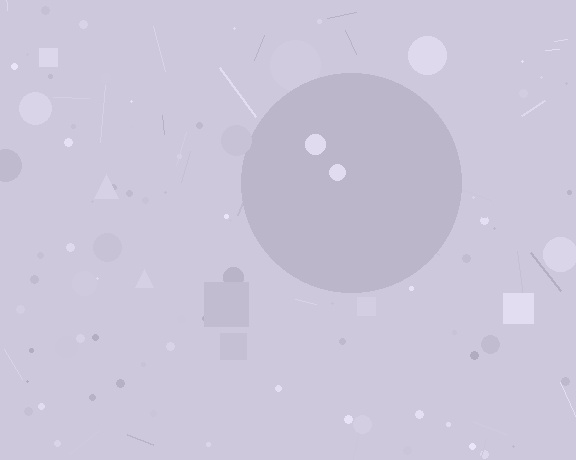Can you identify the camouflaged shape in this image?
The camouflaged shape is a circle.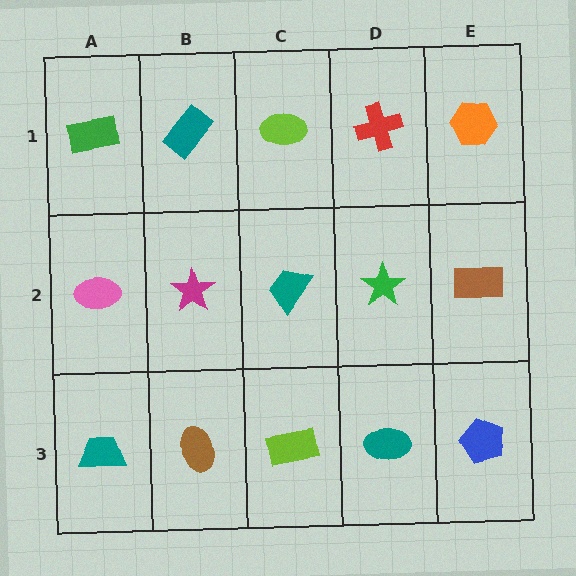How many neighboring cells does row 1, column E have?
2.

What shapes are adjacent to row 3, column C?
A teal trapezoid (row 2, column C), a brown ellipse (row 3, column B), a teal ellipse (row 3, column D).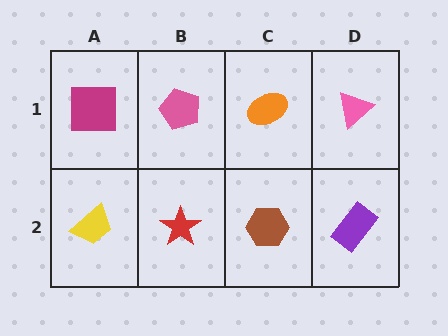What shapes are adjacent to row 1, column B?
A red star (row 2, column B), a magenta square (row 1, column A), an orange ellipse (row 1, column C).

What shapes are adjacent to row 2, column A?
A magenta square (row 1, column A), a red star (row 2, column B).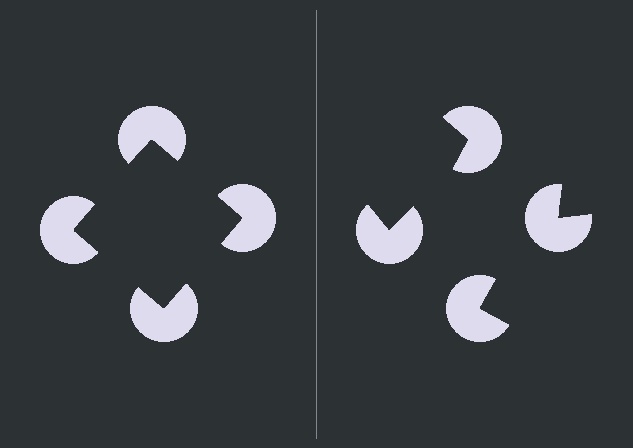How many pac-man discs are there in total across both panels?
8 — 4 on each side.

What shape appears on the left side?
An illusory square.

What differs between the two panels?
The pac-man discs are positioned identically on both sides; only the wedge orientations differ. On the left they align to a square; on the right they are misaligned.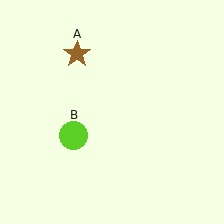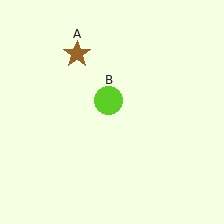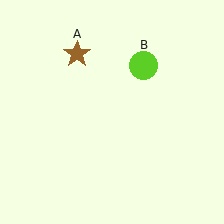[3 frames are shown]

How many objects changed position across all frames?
1 object changed position: lime circle (object B).